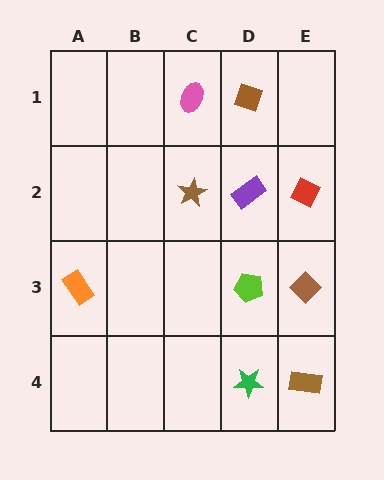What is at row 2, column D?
A purple rectangle.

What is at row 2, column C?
A brown star.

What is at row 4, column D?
A green star.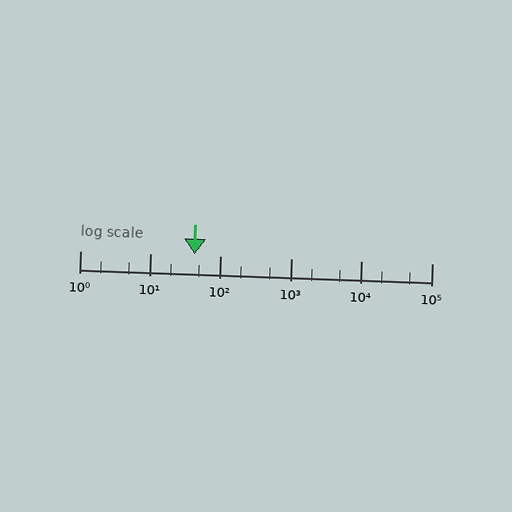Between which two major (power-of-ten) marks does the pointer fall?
The pointer is between 10 and 100.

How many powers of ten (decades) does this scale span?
The scale spans 5 decades, from 1 to 100000.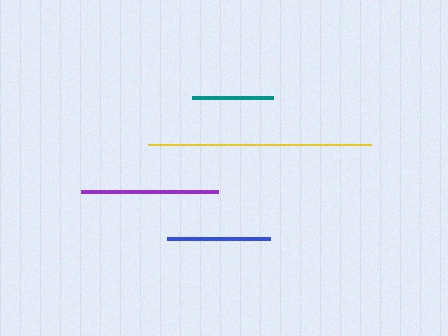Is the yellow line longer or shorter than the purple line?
The yellow line is longer than the purple line.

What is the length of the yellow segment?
The yellow segment is approximately 223 pixels long.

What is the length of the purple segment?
The purple segment is approximately 136 pixels long.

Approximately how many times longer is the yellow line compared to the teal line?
The yellow line is approximately 2.7 times the length of the teal line.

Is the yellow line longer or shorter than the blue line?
The yellow line is longer than the blue line.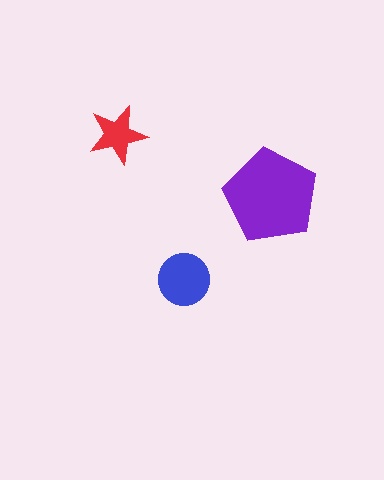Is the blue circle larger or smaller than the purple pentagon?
Smaller.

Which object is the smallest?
The red star.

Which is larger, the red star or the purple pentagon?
The purple pentagon.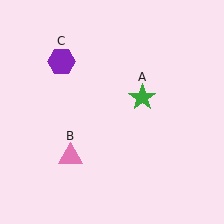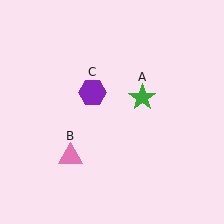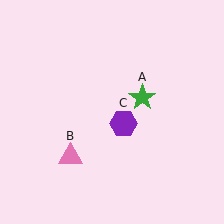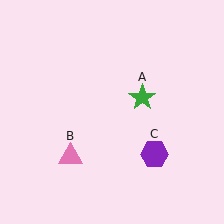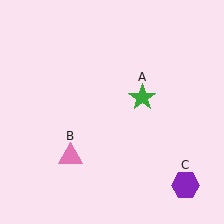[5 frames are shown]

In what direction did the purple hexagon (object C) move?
The purple hexagon (object C) moved down and to the right.